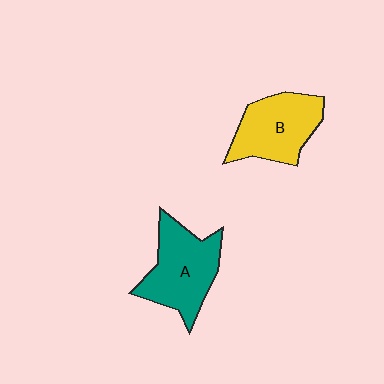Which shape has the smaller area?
Shape B (yellow).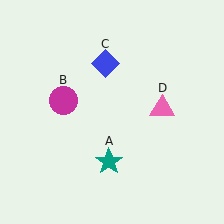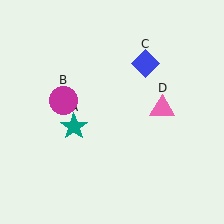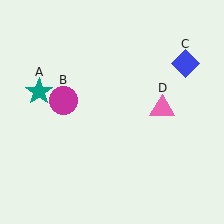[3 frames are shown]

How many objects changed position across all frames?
2 objects changed position: teal star (object A), blue diamond (object C).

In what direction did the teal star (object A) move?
The teal star (object A) moved up and to the left.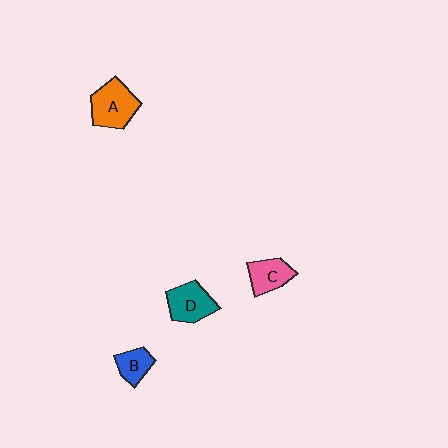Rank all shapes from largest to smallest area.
From largest to smallest: A (orange), D (teal), C (pink), B (blue).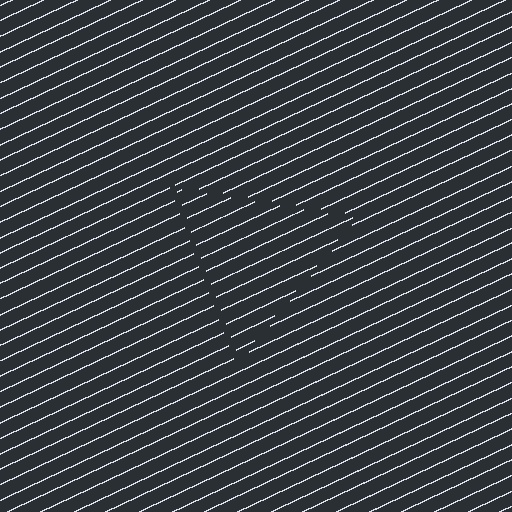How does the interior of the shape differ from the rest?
The interior of the shape contains the same grating, shifted by half a period — the contour is defined by the phase discontinuity where line-ends from the inner and outer gratings abut.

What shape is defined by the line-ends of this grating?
An illusory triangle. The interior of the shape contains the same grating, shifted by half a period — the contour is defined by the phase discontinuity where line-ends from the inner and outer gratings abut.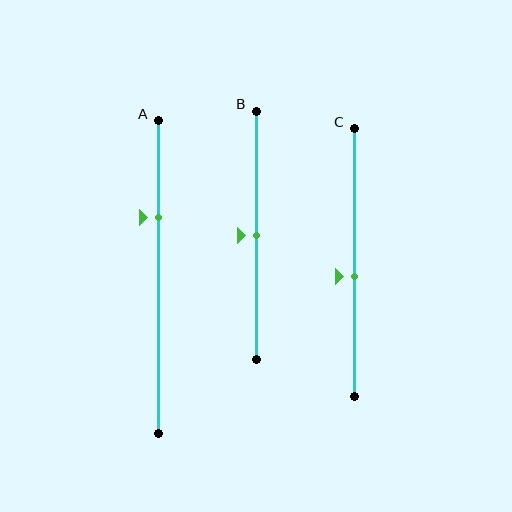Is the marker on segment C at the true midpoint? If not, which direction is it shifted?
No, the marker on segment C is shifted downward by about 5% of the segment length.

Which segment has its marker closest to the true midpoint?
Segment B has its marker closest to the true midpoint.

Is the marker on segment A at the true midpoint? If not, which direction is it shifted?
No, the marker on segment A is shifted upward by about 19% of the segment length.